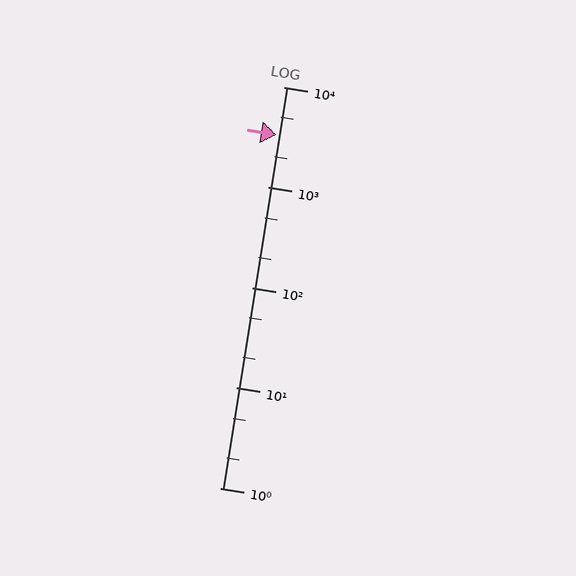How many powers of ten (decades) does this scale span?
The scale spans 4 decades, from 1 to 10000.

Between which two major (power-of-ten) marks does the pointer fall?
The pointer is between 1000 and 10000.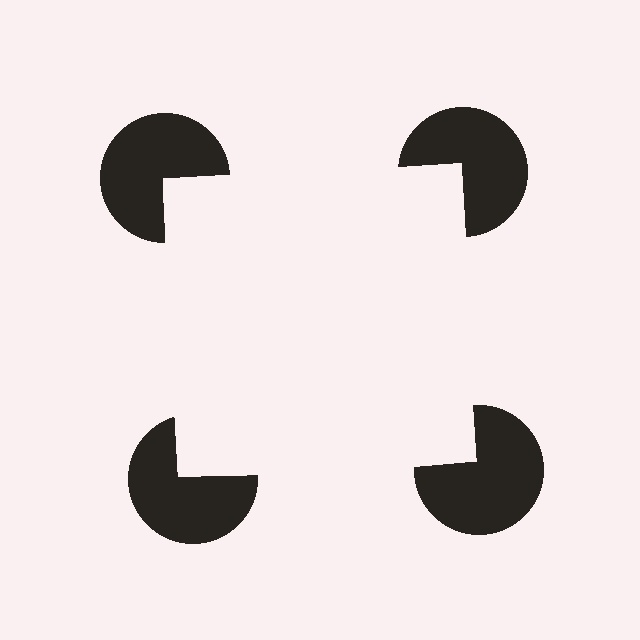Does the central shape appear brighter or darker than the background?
It typically appears slightly brighter than the background, even though no actual brightness change is drawn.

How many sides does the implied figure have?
4 sides.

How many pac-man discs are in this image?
There are 4 — one at each vertex of the illusory square.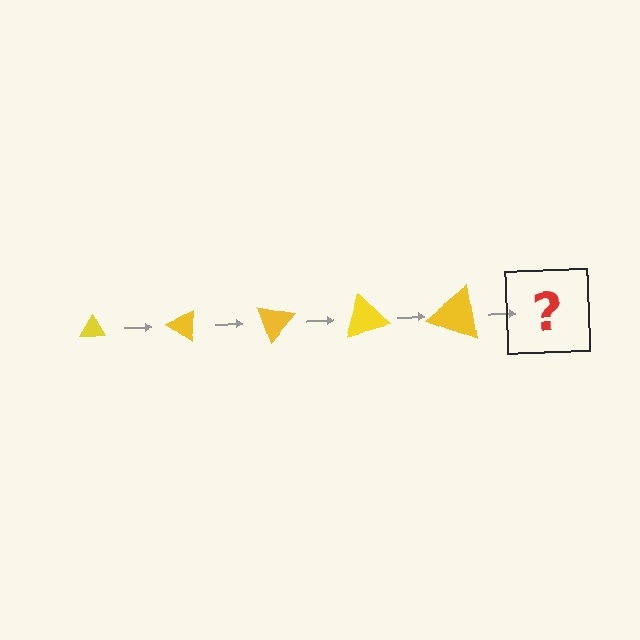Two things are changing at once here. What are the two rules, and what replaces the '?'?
The two rules are that the triangle grows larger each step and it rotates 35 degrees each step. The '?' should be a triangle, larger than the previous one and rotated 175 degrees from the start.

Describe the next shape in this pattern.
It should be a triangle, larger than the previous one and rotated 175 degrees from the start.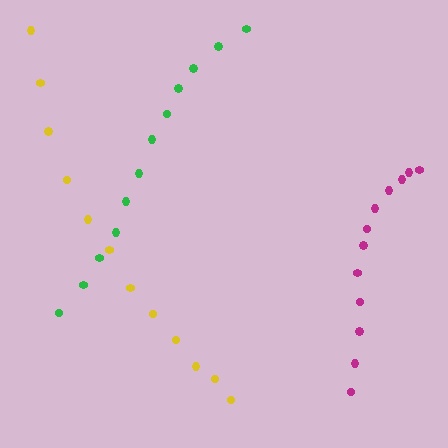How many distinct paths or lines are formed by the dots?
There are 3 distinct paths.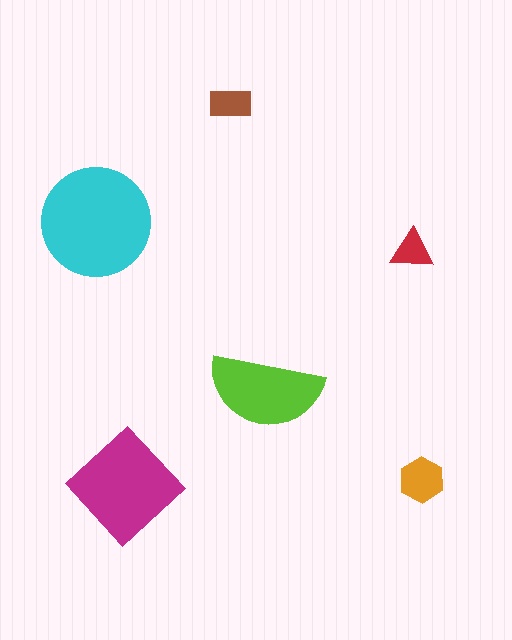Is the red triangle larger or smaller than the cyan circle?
Smaller.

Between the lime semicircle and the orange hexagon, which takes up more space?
The lime semicircle.